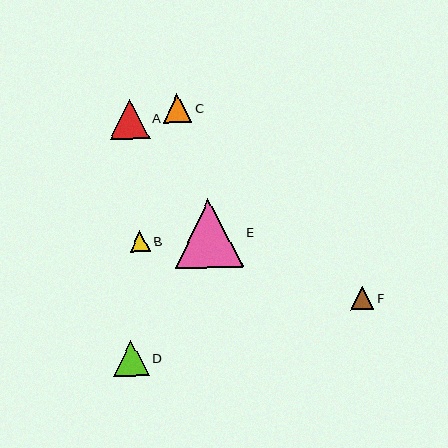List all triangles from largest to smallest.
From largest to smallest: E, A, D, C, F, B.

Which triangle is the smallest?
Triangle B is the smallest with a size of approximately 21 pixels.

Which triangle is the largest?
Triangle E is the largest with a size of approximately 69 pixels.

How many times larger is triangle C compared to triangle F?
Triangle C is approximately 1.2 times the size of triangle F.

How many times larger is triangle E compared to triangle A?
Triangle E is approximately 1.7 times the size of triangle A.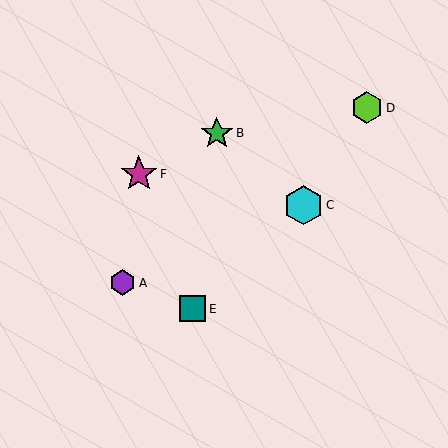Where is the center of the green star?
The center of the green star is at (217, 133).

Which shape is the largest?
The cyan hexagon (labeled C) is the largest.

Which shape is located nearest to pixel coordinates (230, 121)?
The green star (labeled B) at (217, 133) is nearest to that location.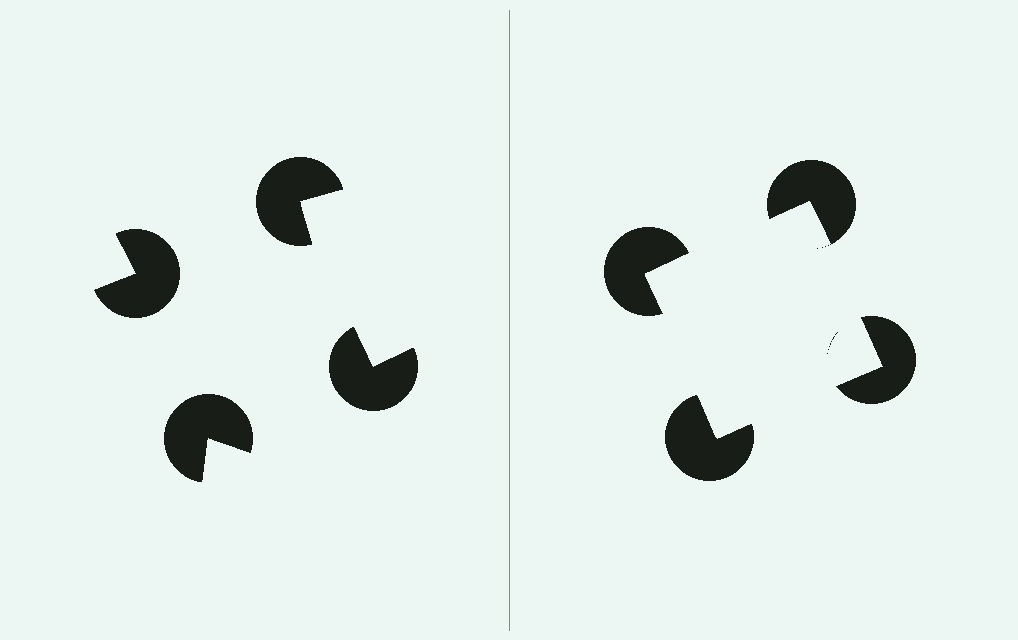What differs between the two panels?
The pac-man discs are positioned identically on both sides; only the wedge orientations differ. On the right they align to a square; on the left they are misaligned.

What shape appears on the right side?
An illusory square.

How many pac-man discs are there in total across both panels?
8 — 4 on each side.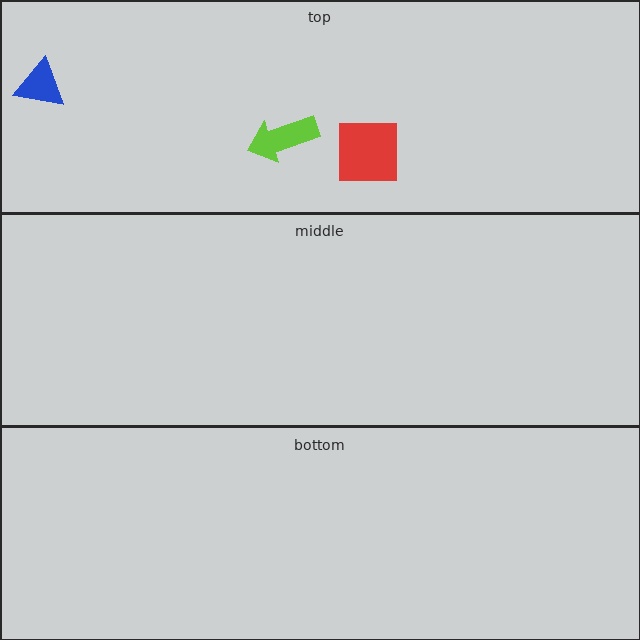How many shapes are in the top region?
3.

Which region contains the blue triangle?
The top region.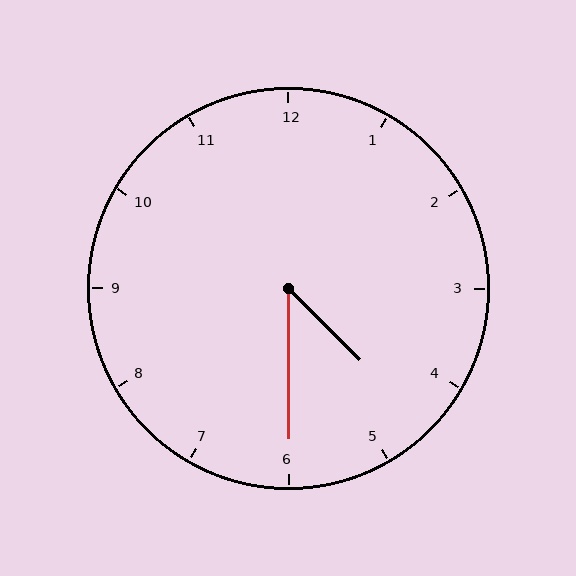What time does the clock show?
4:30.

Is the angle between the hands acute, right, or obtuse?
It is acute.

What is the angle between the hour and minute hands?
Approximately 45 degrees.